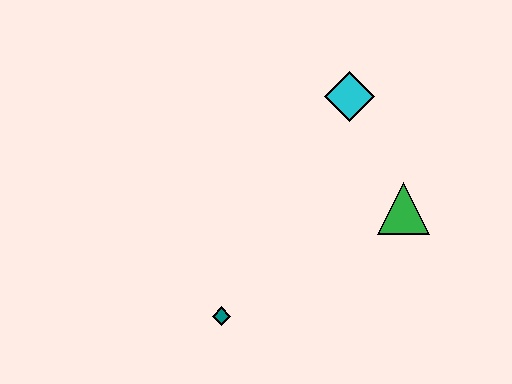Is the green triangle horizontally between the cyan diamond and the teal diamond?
No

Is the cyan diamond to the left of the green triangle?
Yes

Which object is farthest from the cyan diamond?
The teal diamond is farthest from the cyan diamond.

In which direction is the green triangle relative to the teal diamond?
The green triangle is to the right of the teal diamond.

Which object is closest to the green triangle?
The cyan diamond is closest to the green triangle.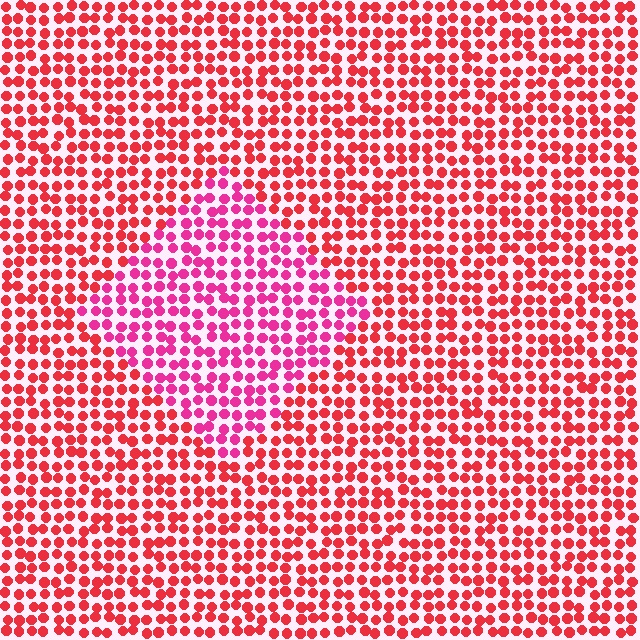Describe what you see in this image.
The image is filled with small red elements in a uniform arrangement. A diamond-shaped region is visible where the elements are tinted to a slightly different hue, forming a subtle color boundary.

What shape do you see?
I see a diamond.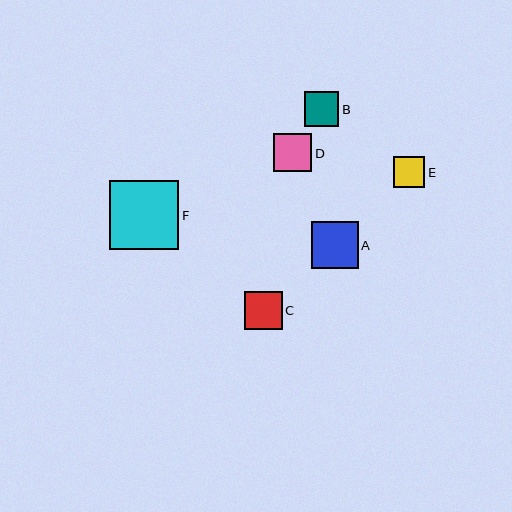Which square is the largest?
Square F is the largest with a size of approximately 69 pixels.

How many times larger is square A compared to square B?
Square A is approximately 1.3 times the size of square B.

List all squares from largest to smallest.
From largest to smallest: F, A, D, C, B, E.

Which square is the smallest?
Square E is the smallest with a size of approximately 31 pixels.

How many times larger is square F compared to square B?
Square F is approximately 2.0 times the size of square B.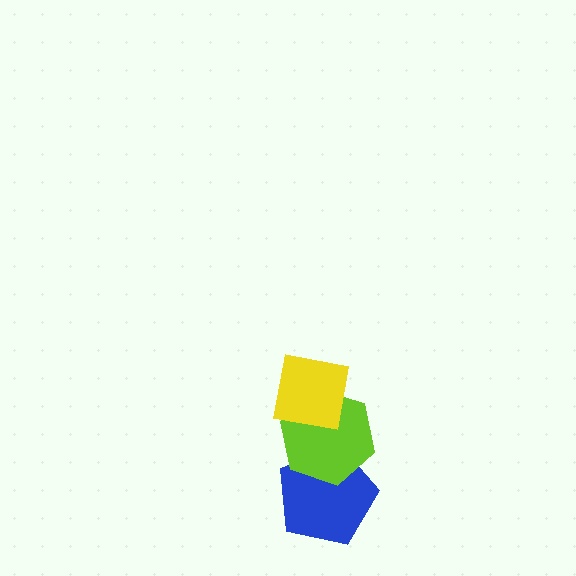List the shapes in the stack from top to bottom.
From top to bottom: the yellow square, the lime hexagon, the blue pentagon.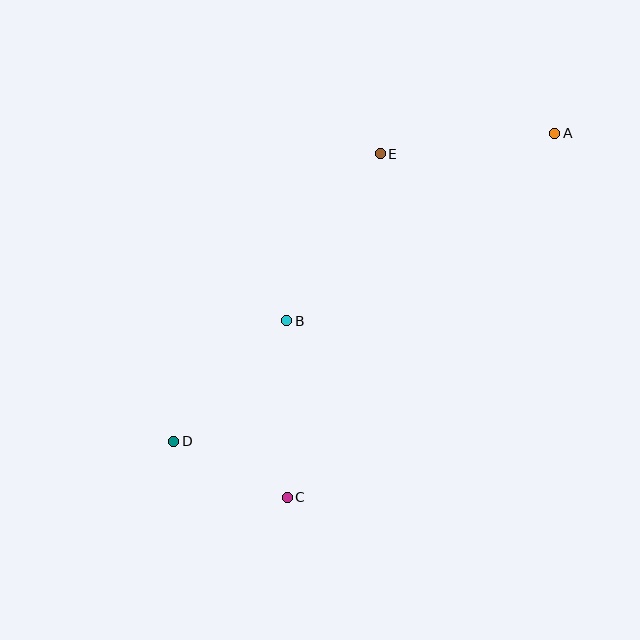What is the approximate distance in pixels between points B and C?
The distance between B and C is approximately 177 pixels.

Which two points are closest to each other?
Points C and D are closest to each other.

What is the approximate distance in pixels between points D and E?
The distance between D and E is approximately 354 pixels.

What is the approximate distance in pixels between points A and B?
The distance between A and B is approximately 327 pixels.